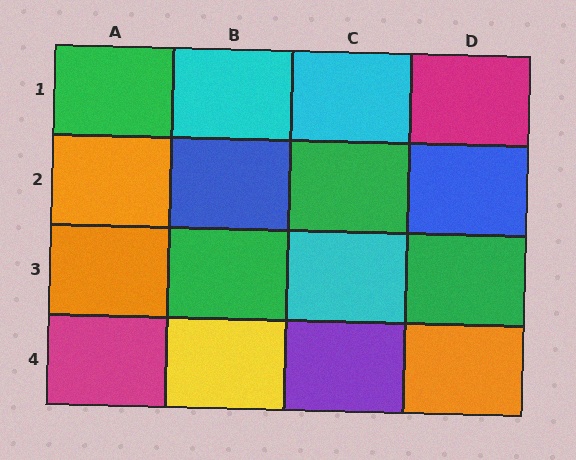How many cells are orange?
3 cells are orange.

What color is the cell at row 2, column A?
Orange.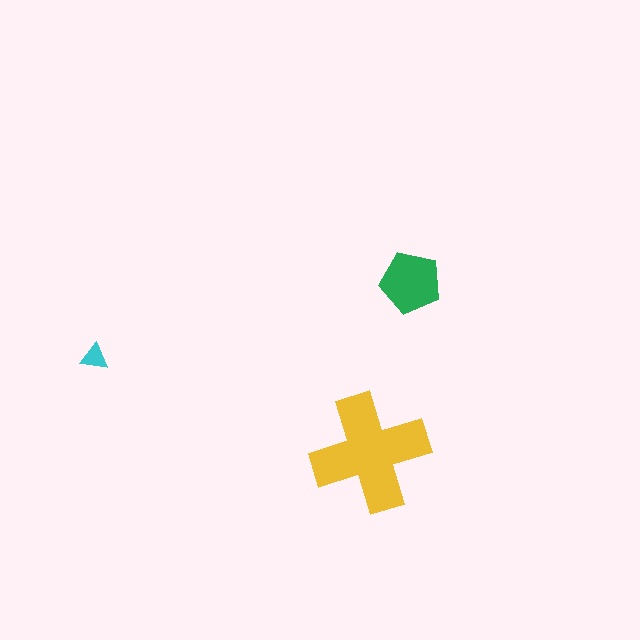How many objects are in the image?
There are 3 objects in the image.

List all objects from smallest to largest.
The cyan triangle, the green pentagon, the yellow cross.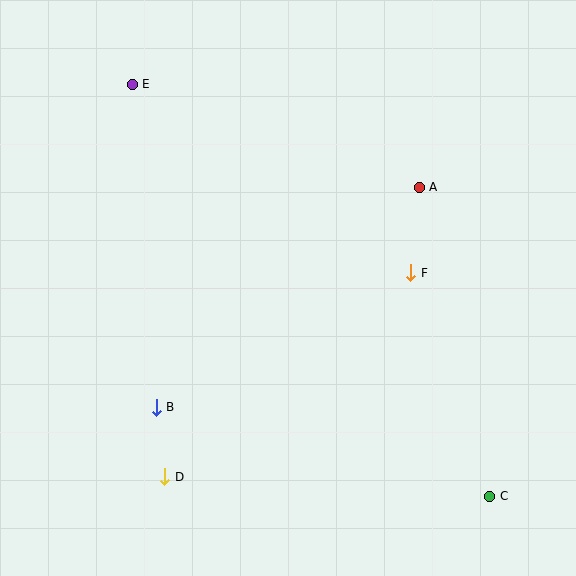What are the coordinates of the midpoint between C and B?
The midpoint between C and B is at (323, 452).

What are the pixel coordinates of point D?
Point D is at (165, 477).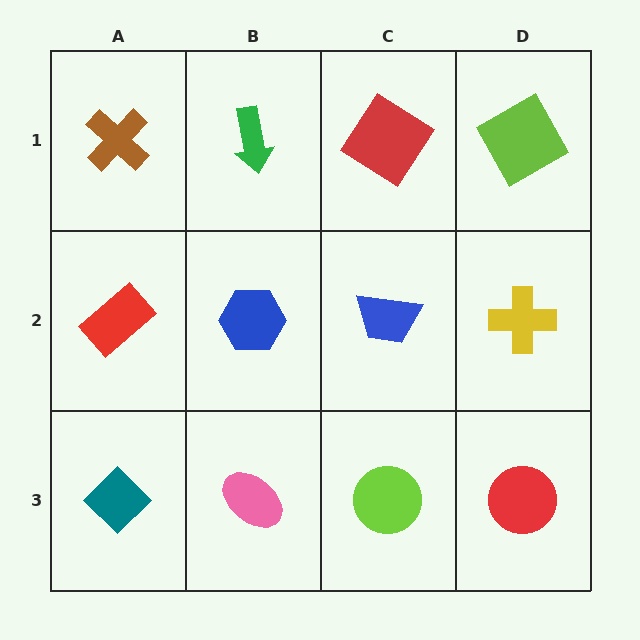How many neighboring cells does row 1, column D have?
2.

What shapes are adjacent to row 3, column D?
A yellow cross (row 2, column D), a lime circle (row 3, column C).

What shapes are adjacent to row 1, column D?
A yellow cross (row 2, column D), a red diamond (row 1, column C).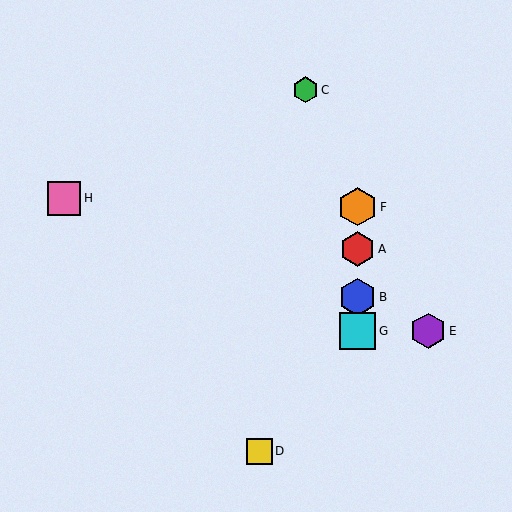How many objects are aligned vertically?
4 objects (A, B, F, G) are aligned vertically.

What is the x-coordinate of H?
Object H is at x≈64.